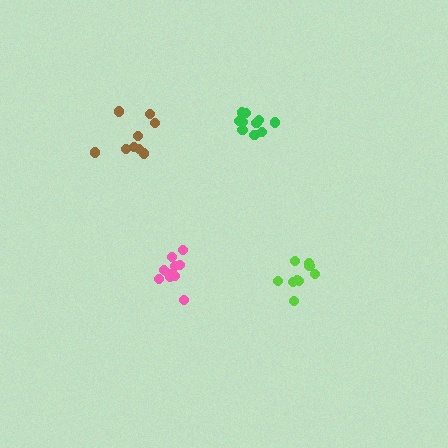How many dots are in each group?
Group 1: 11 dots, Group 2: 9 dots, Group 3: 9 dots, Group 4: 10 dots (39 total).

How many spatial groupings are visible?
There are 4 spatial groupings.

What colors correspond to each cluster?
The clusters are colored: green, brown, lime, pink.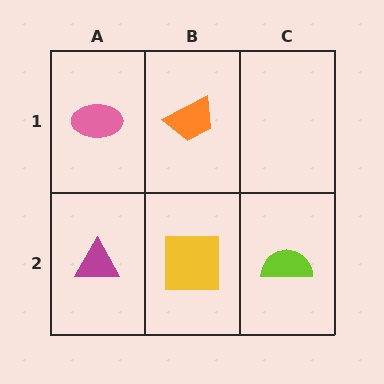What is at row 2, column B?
A yellow square.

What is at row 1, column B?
An orange trapezoid.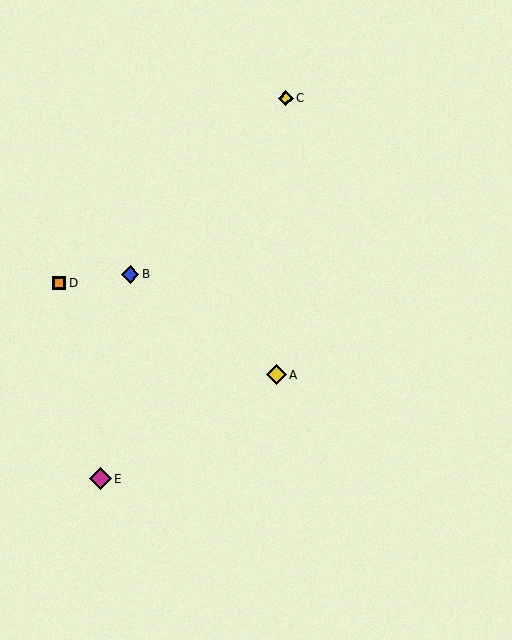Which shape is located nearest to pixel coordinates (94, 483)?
The magenta diamond (labeled E) at (100, 479) is nearest to that location.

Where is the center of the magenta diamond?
The center of the magenta diamond is at (100, 479).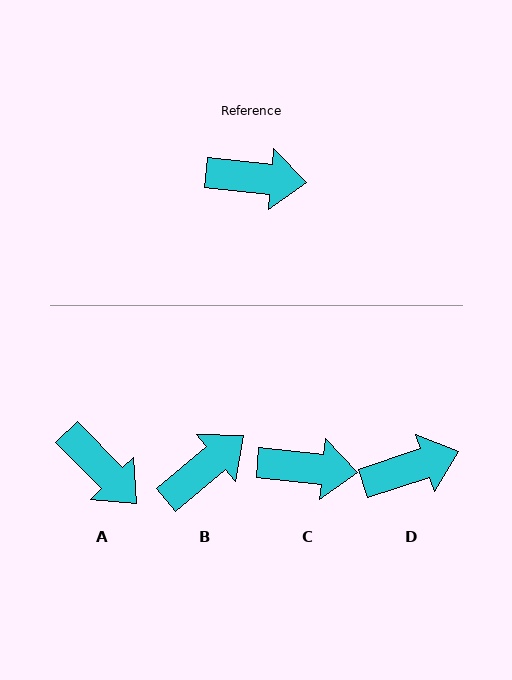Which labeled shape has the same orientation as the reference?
C.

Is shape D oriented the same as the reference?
No, it is off by about 24 degrees.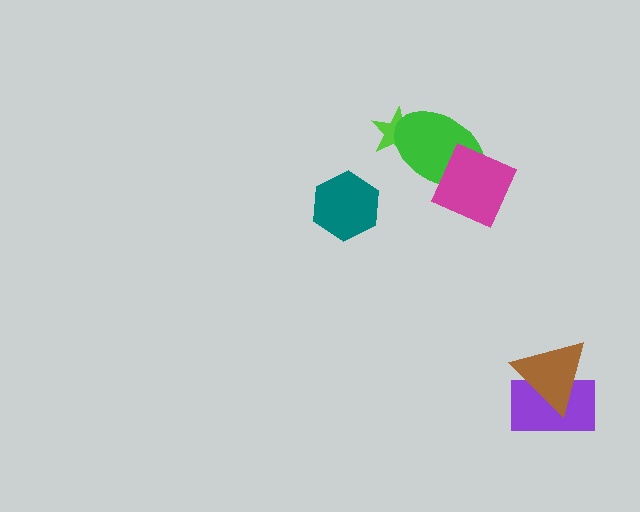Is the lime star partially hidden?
Yes, it is partially covered by another shape.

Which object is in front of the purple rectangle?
The brown triangle is in front of the purple rectangle.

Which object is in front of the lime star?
The green ellipse is in front of the lime star.